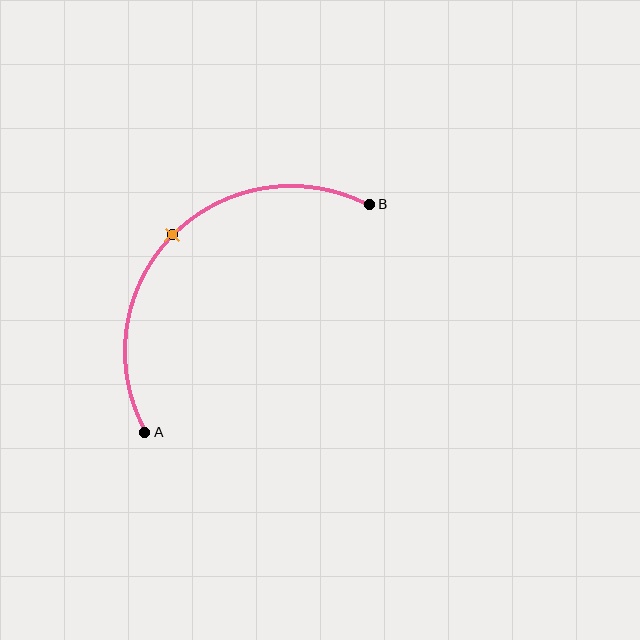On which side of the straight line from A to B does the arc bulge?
The arc bulges above and to the left of the straight line connecting A and B.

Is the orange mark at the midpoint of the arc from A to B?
Yes. The orange mark lies on the arc at equal arc-length from both A and B — it is the arc midpoint.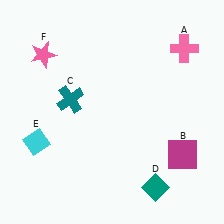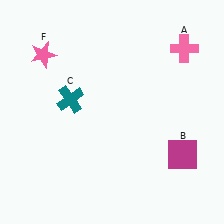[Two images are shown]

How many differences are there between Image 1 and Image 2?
There are 2 differences between the two images.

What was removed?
The teal diamond (D), the cyan diamond (E) were removed in Image 2.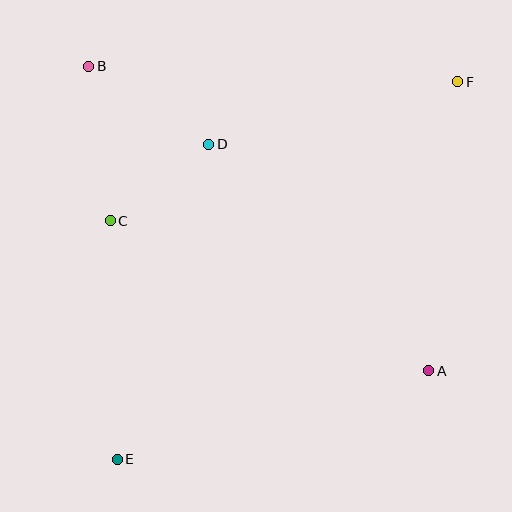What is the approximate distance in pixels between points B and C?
The distance between B and C is approximately 156 pixels.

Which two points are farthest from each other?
Points E and F are farthest from each other.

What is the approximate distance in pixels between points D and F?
The distance between D and F is approximately 257 pixels.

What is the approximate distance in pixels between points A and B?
The distance between A and B is approximately 456 pixels.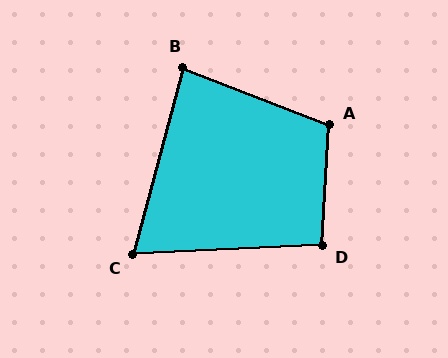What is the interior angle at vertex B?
Approximately 84 degrees (acute).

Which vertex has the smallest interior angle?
C, at approximately 72 degrees.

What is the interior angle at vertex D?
Approximately 96 degrees (obtuse).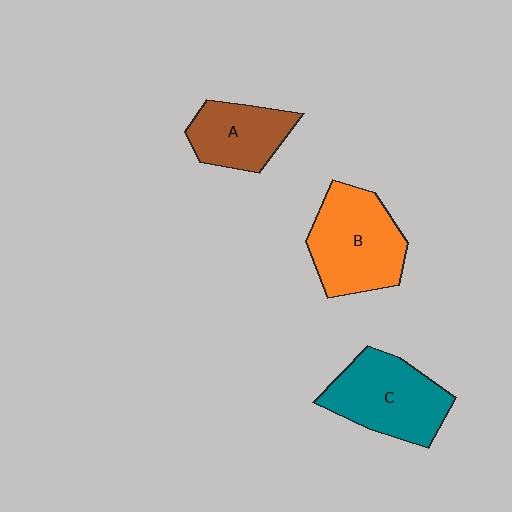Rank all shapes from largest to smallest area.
From largest to smallest: B (orange), C (teal), A (brown).